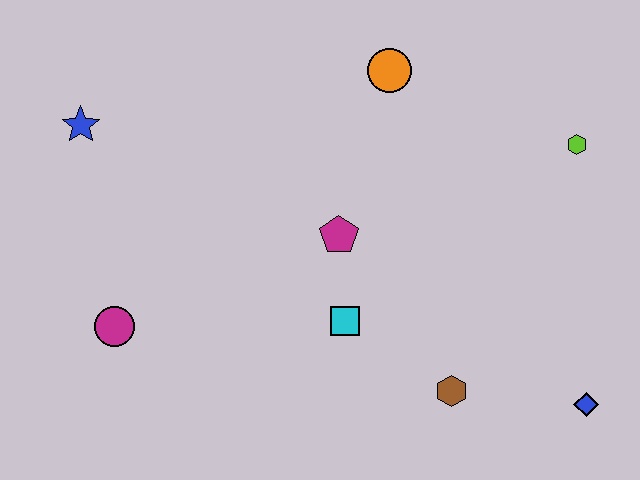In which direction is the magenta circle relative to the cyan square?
The magenta circle is to the left of the cyan square.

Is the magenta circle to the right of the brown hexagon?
No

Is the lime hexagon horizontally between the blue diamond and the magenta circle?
Yes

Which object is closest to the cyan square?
The magenta pentagon is closest to the cyan square.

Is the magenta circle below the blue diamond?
No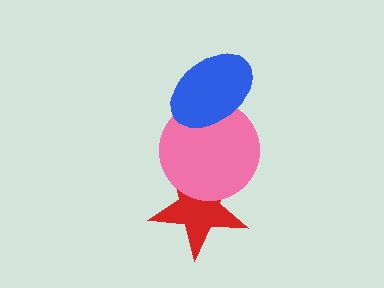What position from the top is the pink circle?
The pink circle is 2nd from the top.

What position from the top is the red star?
The red star is 3rd from the top.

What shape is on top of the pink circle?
The blue ellipse is on top of the pink circle.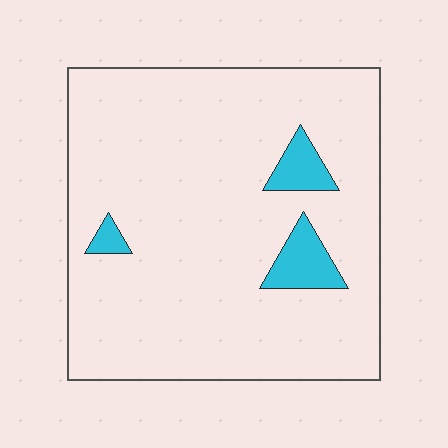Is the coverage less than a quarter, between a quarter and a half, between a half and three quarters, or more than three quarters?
Less than a quarter.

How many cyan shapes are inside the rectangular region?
3.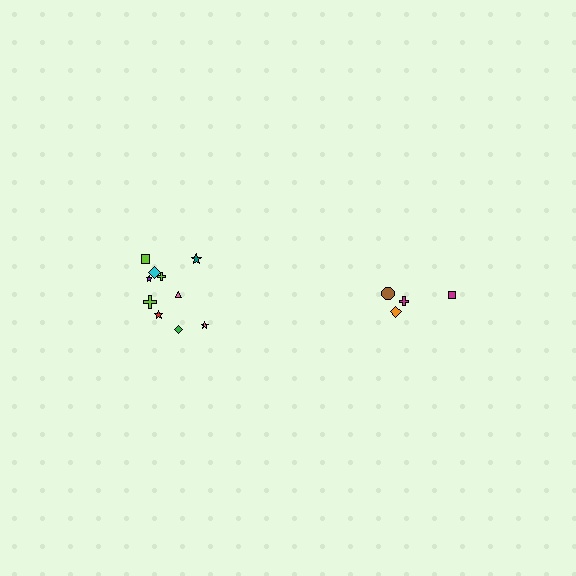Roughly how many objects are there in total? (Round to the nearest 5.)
Roughly 15 objects in total.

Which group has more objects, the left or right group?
The left group.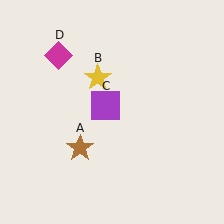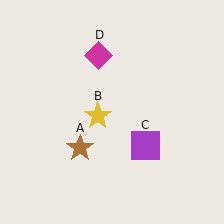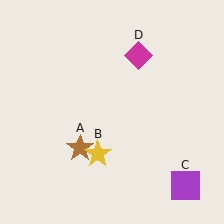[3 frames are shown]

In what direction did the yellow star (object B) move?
The yellow star (object B) moved down.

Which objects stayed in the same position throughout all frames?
Brown star (object A) remained stationary.